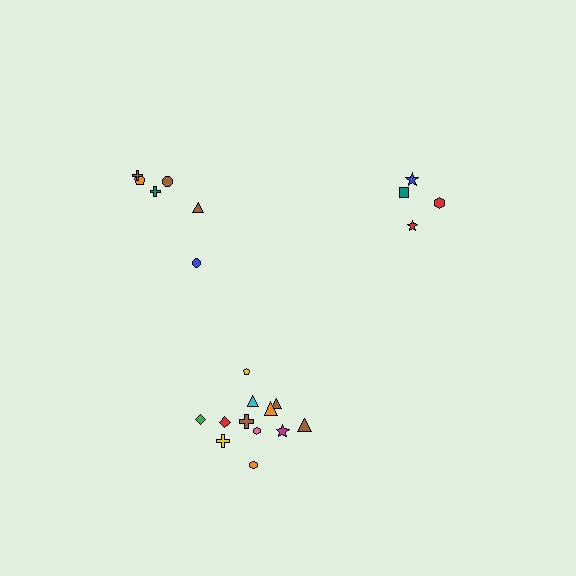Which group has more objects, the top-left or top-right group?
The top-left group.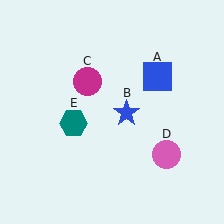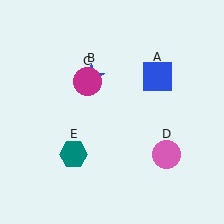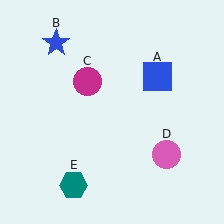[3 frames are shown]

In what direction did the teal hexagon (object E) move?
The teal hexagon (object E) moved down.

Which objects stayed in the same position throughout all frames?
Blue square (object A) and magenta circle (object C) and pink circle (object D) remained stationary.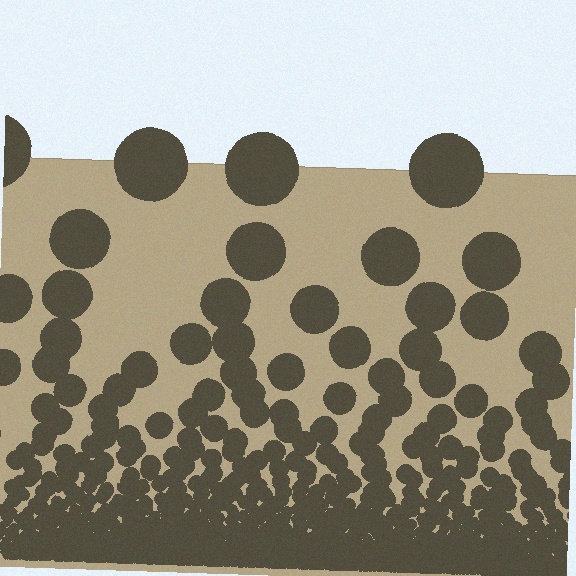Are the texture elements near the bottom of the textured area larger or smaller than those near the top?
Smaller. The gradient is inverted — elements near the bottom are smaller and denser.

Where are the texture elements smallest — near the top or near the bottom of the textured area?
Near the bottom.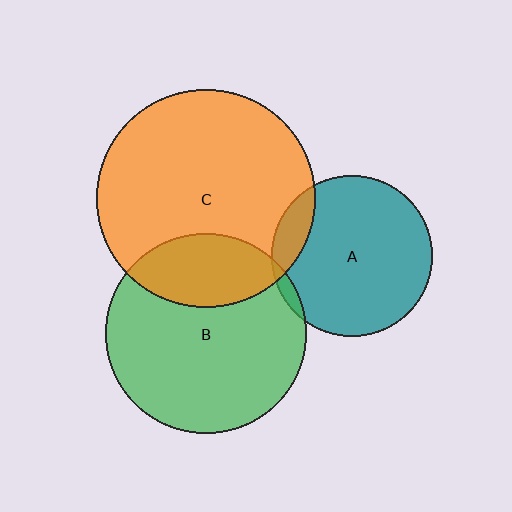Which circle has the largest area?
Circle C (orange).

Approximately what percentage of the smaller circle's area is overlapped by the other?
Approximately 25%.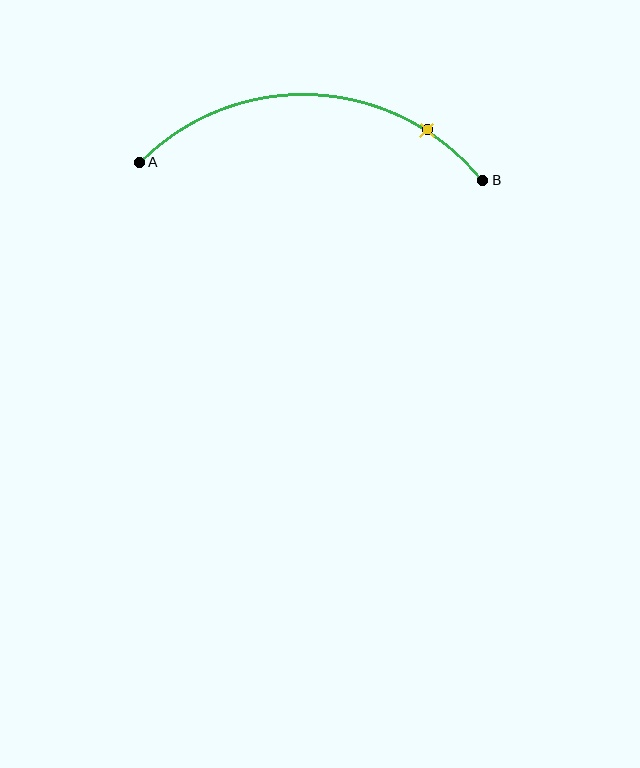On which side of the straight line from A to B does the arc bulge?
The arc bulges above the straight line connecting A and B.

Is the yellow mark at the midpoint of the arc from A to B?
No. The yellow mark lies on the arc but is closer to endpoint B. The arc midpoint would be at the point on the curve equidistant along the arc from both A and B.